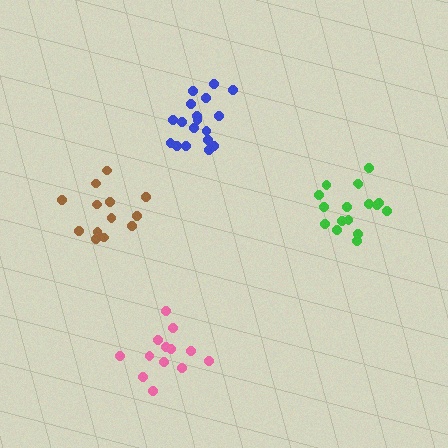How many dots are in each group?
Group 1: 17 dots, Group 2: 13 dots, Group 3: 18 dots, Group 4: 13 dots (61 total).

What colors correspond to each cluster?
The clusters are colored: green, brown, blue, pink.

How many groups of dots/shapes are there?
There are 4 groups.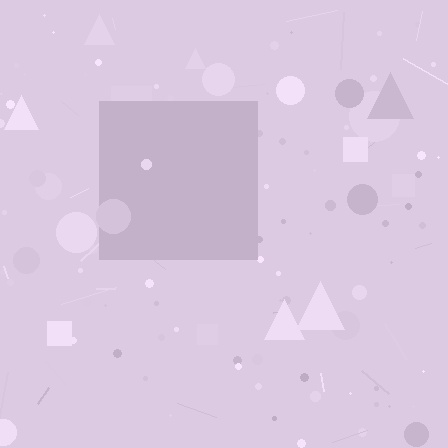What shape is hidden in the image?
A square is hidden in the image.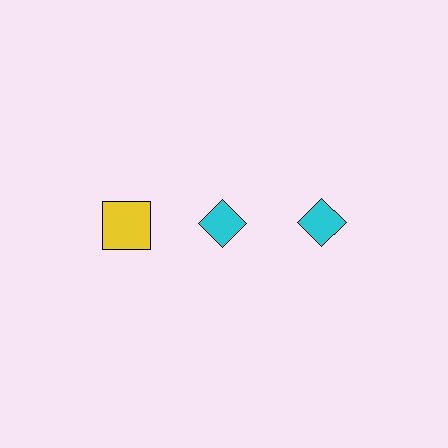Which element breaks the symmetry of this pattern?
The yellow square in the top row, leftmost column breaks the symmetry. All other shapes are cyan diamonds.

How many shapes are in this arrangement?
There are 3 shapes arranged in a grid pattern.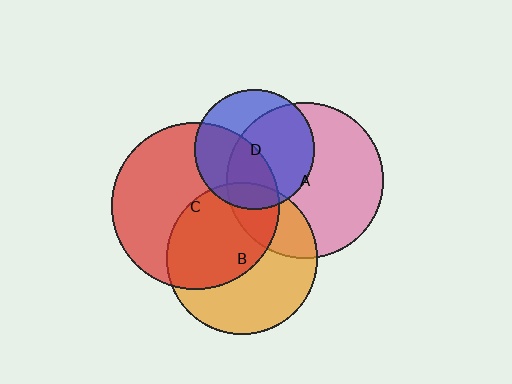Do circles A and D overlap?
Yes.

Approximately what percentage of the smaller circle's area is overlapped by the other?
Approximately 60%.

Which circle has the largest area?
Circle C (red).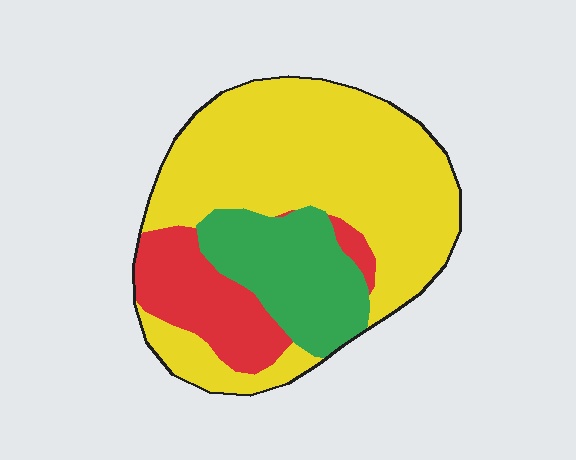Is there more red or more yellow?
Yellow.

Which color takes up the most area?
Yellow, at roughly 60%.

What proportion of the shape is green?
Green takes up less than a quarter of the shape.